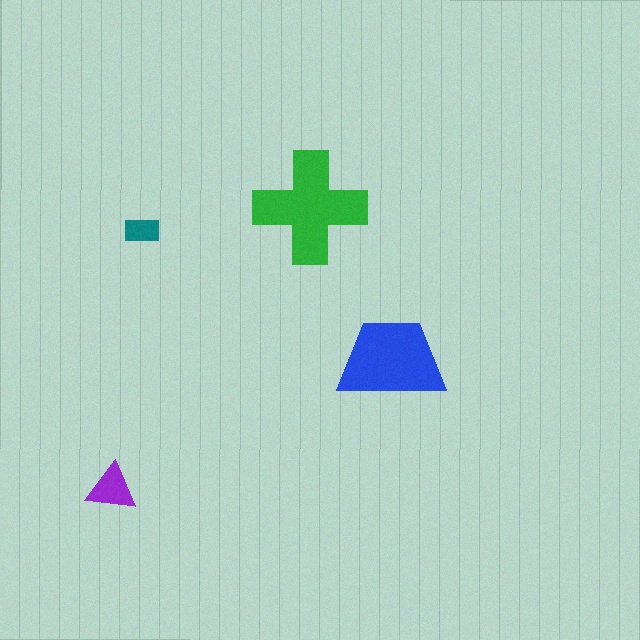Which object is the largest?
The green cross.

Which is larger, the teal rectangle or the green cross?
The green cross.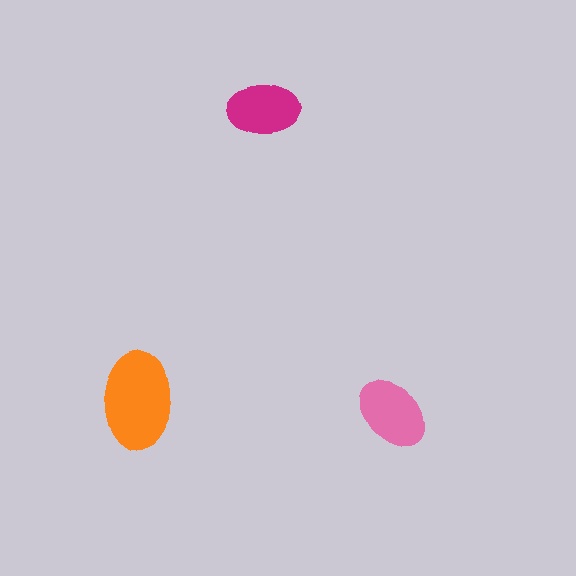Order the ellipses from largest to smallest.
the orange one, the pink one, the magenta one.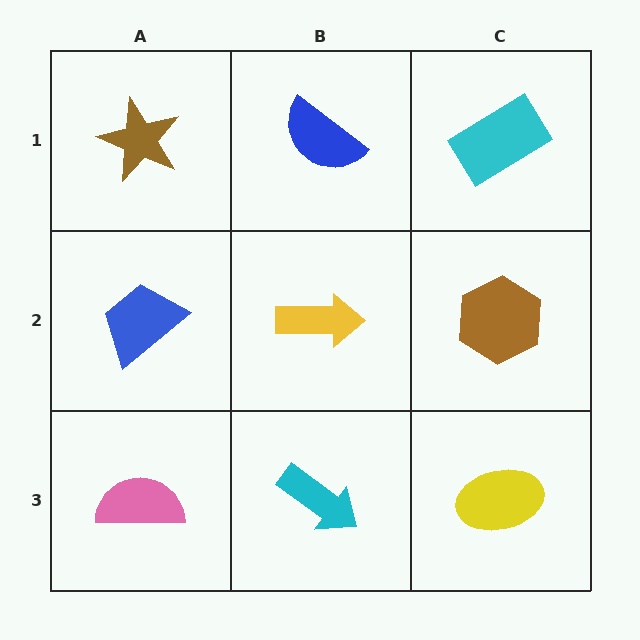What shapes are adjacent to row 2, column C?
A cyan rectangle (row 1, column C), a yellow ellipse (row 3, column C), a yellow arrow (row 2, column B).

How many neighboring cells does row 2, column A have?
3.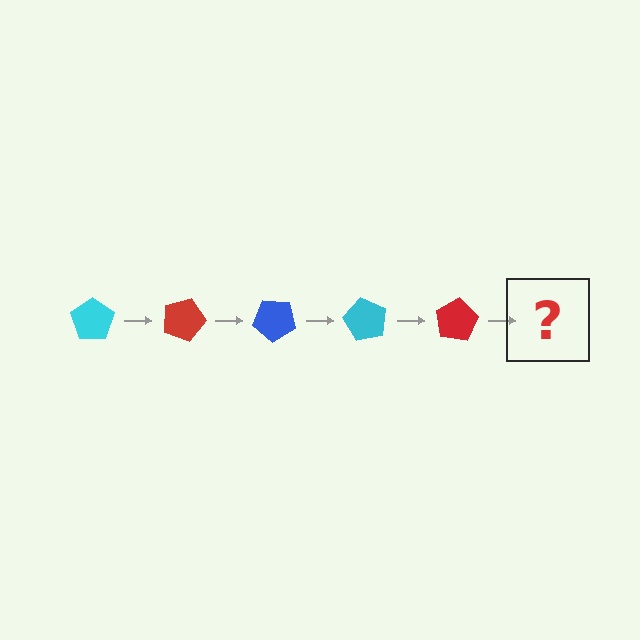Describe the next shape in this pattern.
It should be a blue pentagon, rotated 100 degrees from the start.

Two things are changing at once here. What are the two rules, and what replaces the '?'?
The two rules are that it rotates 20 degrees each step and the color cycles through cyan, red, and blue. The '?' should be a blue pentagon, rotated 100 degrees from the start.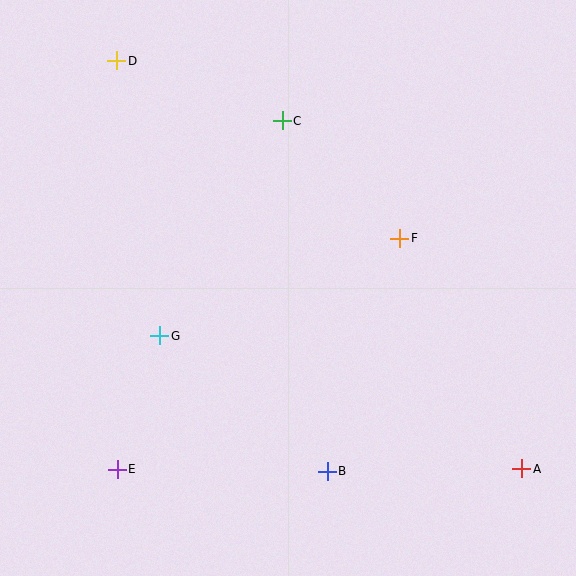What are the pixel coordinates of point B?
Point B is at (327, 471).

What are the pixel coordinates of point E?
Point E is at (117, 469).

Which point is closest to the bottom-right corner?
Point A is closest to the bottom-right corner.